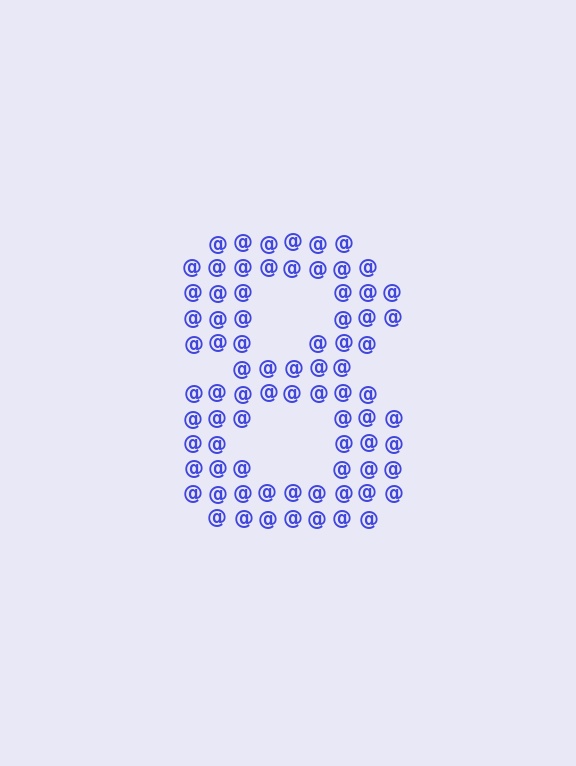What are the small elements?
The small elements are at signs.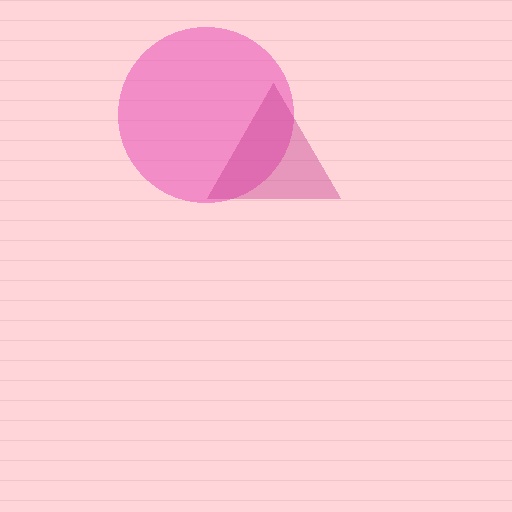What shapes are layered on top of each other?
The layered shapes are: a pink circle, a magenta triangle.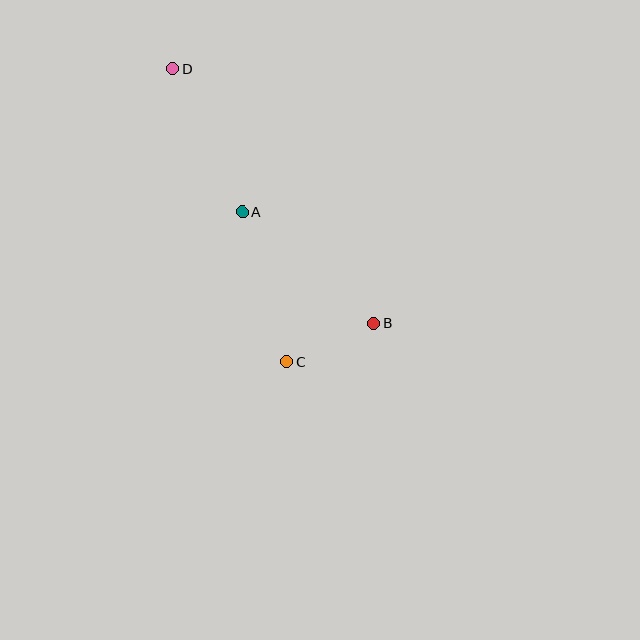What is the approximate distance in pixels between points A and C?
The distance between A and C is approximately 157 pixels.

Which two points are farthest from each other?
Points B and D are farthest from each other.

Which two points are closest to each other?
Points B and C are closest to each other.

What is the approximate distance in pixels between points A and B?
The distance between A and B is approximately 173 pixels.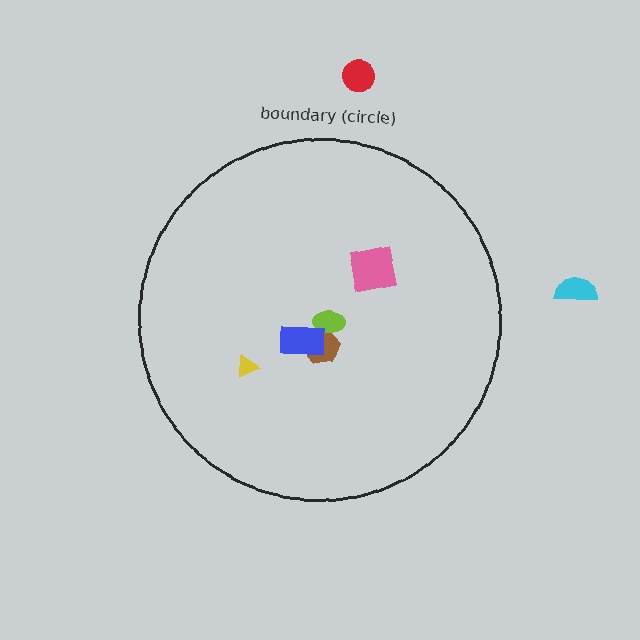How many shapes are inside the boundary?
5 inside, 2 outside.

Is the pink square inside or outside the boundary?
Inside.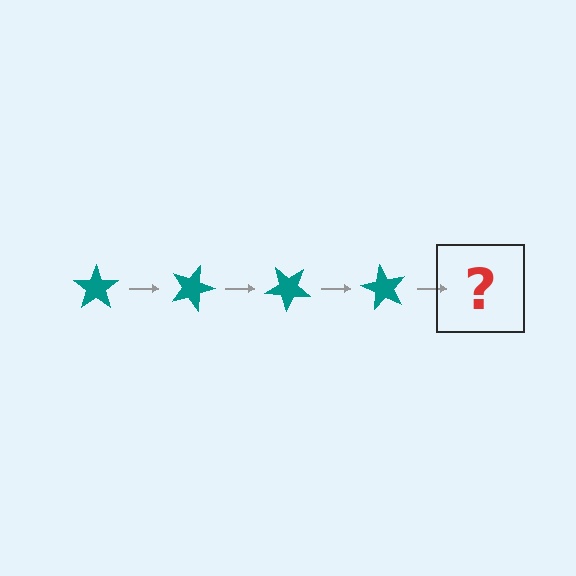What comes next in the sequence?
The next element should be a teal star rotated 80 degrees.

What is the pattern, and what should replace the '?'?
The pattern is that the star rotates 20 degrees each step. The '?' should be a teal star rotated 80 degrees.